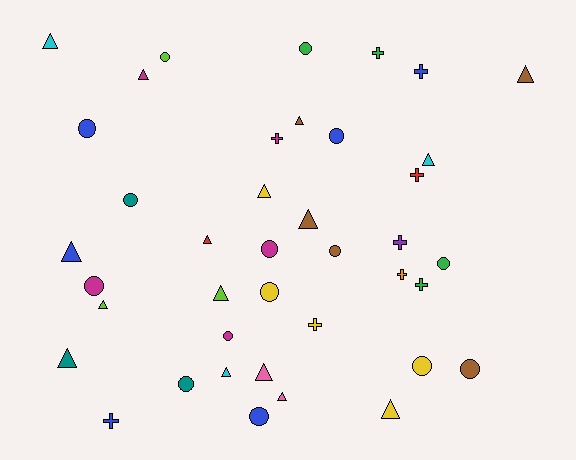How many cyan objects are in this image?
There are 3 cyan objects.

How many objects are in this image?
There are 40 objects.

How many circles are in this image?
There are 15 circles.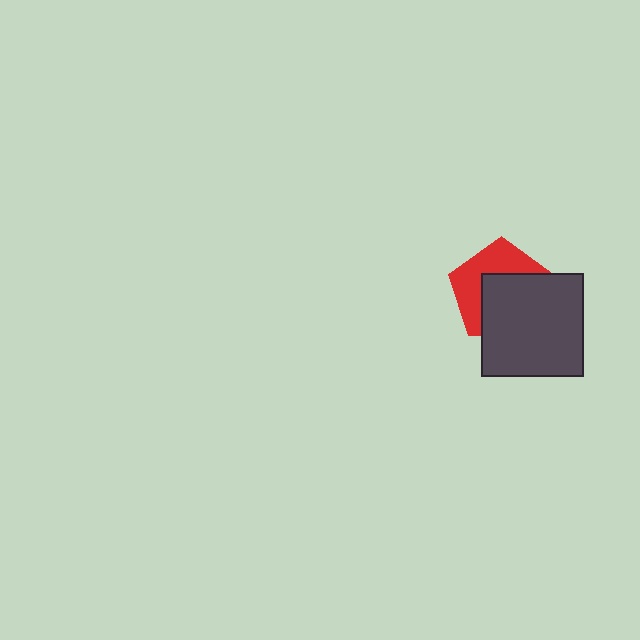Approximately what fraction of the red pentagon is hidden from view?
Roughly 53% of the red pentagon is hidden behind the dark gray square.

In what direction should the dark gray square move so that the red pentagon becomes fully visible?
The dark gray square should move toward the lower-right. That is the shortest direction to clear the overlap and leave the red pentagon fully visible.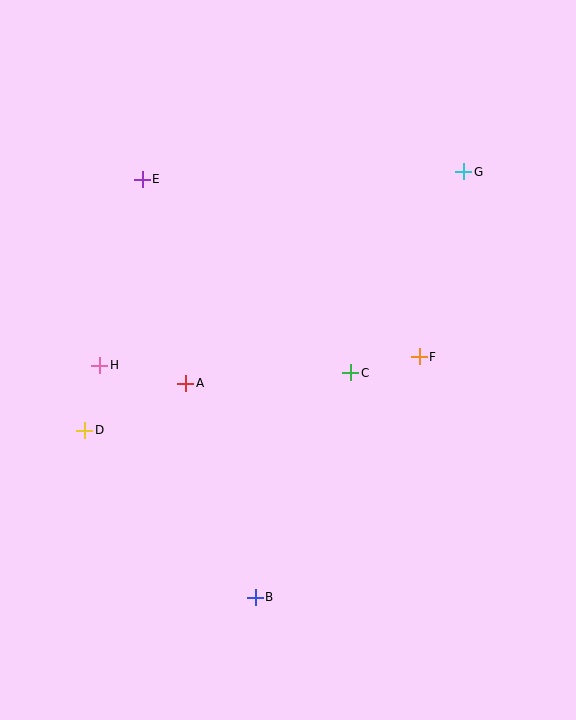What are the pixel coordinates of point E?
Point E is at (142, 179).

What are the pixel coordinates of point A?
Point A is at (186, 383).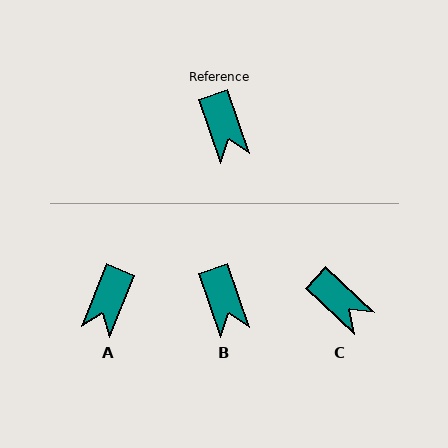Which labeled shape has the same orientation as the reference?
B.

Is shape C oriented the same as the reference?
No, it is off by about 28 degrees.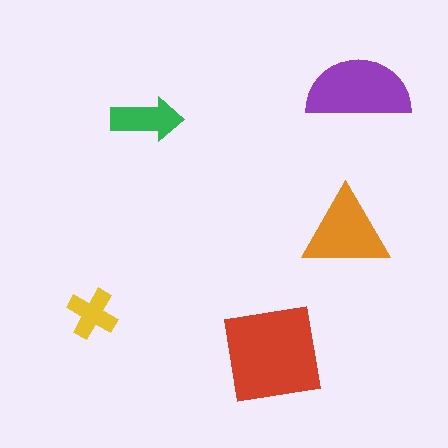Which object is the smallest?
The yellow cross.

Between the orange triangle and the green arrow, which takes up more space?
The orange triangle.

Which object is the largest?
The red square.